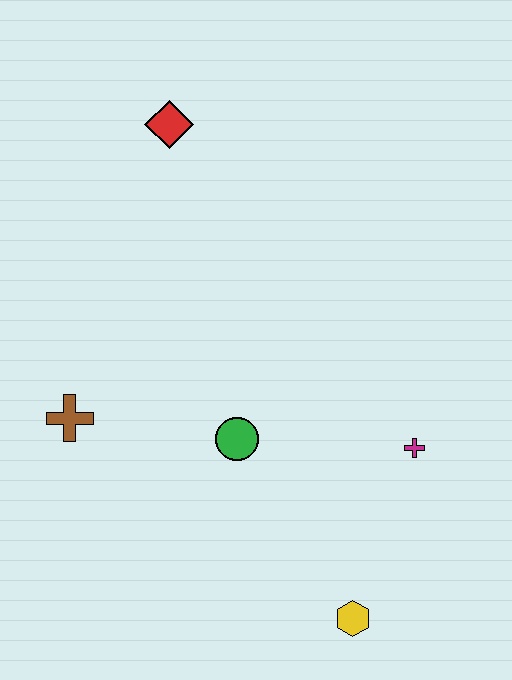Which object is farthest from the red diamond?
The yellow hexagon is farthest from the red diamond.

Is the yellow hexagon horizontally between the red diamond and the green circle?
No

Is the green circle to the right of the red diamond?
Yes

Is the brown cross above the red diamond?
No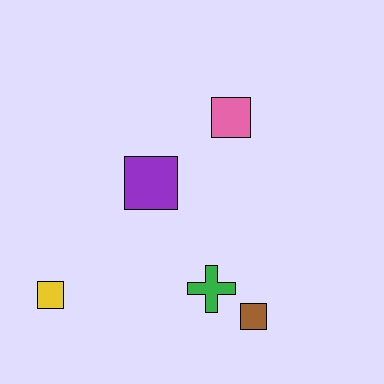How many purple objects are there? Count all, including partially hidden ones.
There is 1 purple object.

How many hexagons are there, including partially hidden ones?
There are no hexagons.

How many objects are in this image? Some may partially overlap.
There are 5 objects.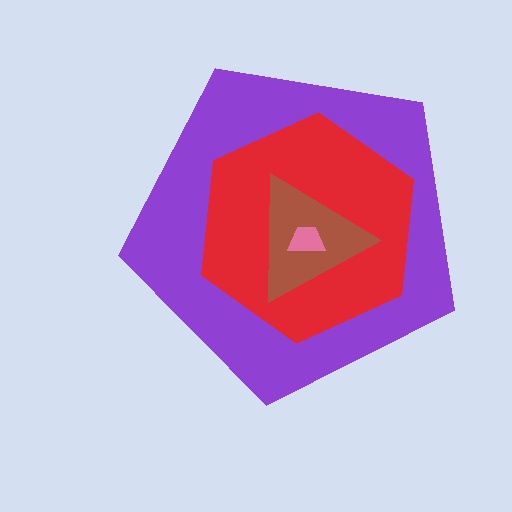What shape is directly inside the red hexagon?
The brown triangle.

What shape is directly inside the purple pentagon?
The red hexagon.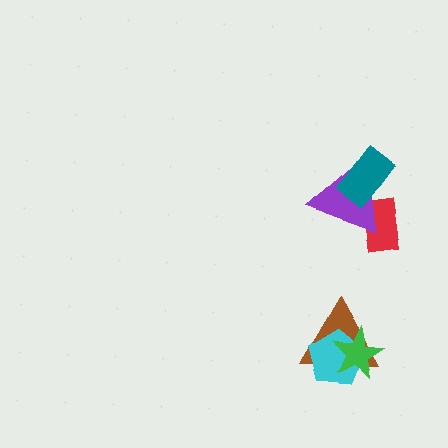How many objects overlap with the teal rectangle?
1 object overlaps with the teal rectangle.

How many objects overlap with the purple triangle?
2 objects overlap with the purple triangle.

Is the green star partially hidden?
No, no other shape covers it.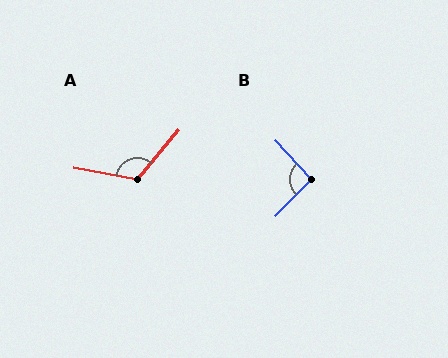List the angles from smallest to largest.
B (94°), A (119°).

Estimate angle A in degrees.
Approximately 119 degrees.